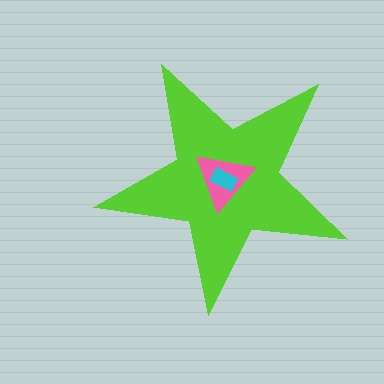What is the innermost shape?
The cyan rectangle.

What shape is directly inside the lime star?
The pink triangle.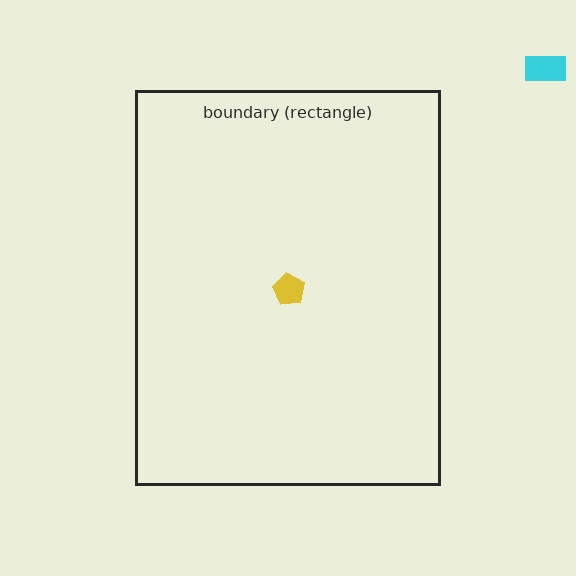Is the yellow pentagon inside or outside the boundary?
Inside.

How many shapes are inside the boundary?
1 inside, 1 outside.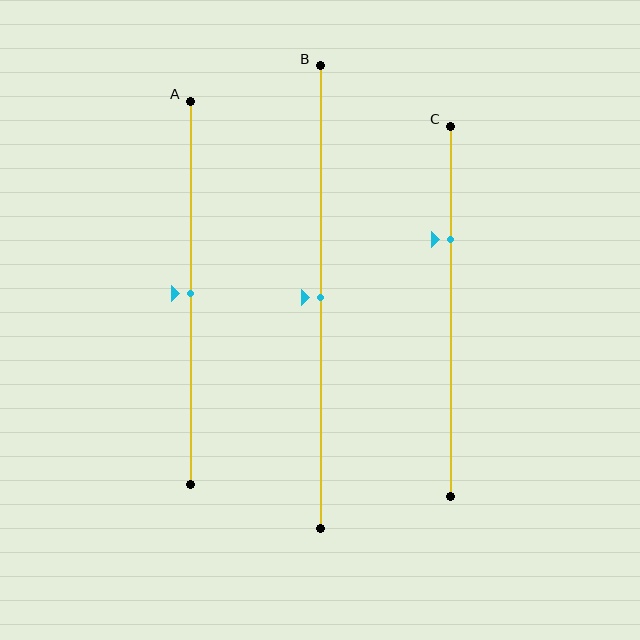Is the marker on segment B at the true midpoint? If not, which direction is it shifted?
Yes, the marker on segment B is at the true midpoint.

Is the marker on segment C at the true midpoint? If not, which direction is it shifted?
No, the marker on segment C is shifted upward by about 19% of the segment length.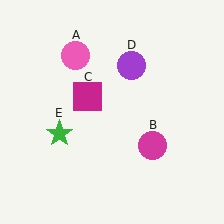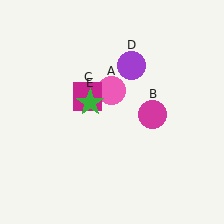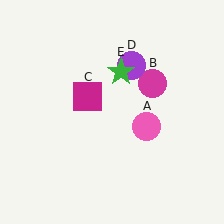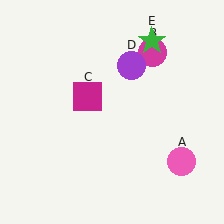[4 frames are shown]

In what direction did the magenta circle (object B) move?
The magenta circle (object B) moved up.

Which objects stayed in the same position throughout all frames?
Magenta square (object C) and purple circle (object D) remained stationary.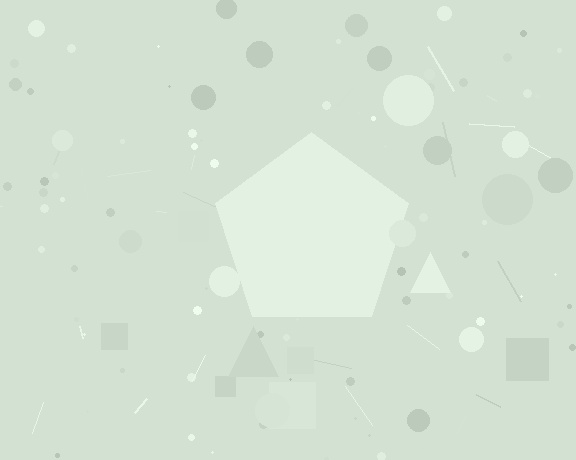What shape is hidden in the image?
A pentagon is hidden in the image.